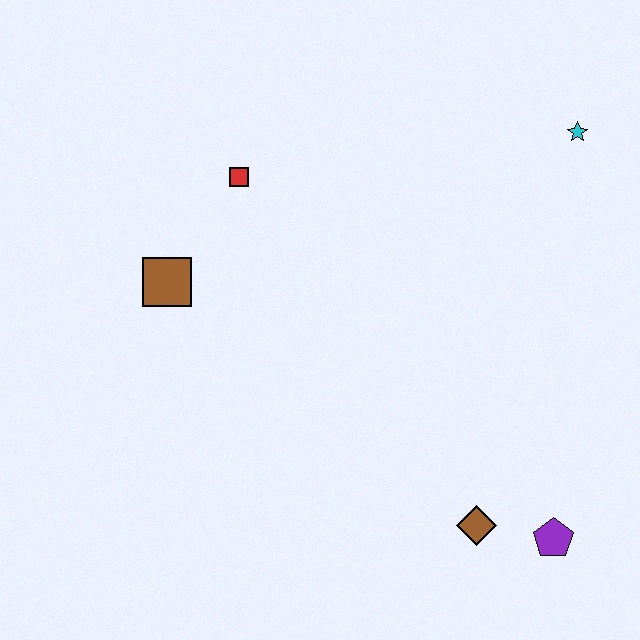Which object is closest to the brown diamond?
The purple pentagon is closest to the brown diamond.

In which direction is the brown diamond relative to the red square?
The brown diamond is below the red square.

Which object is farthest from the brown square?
The purple pentagon is farthest from the brown square.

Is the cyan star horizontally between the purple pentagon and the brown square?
No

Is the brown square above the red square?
No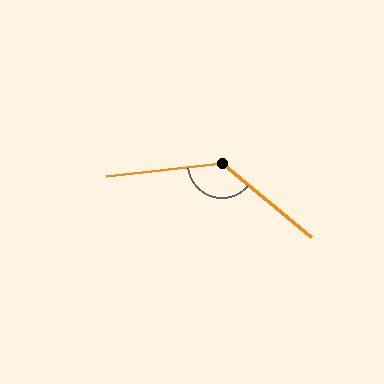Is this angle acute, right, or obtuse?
It is obtuse.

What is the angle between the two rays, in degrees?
Approximately 134 degrees.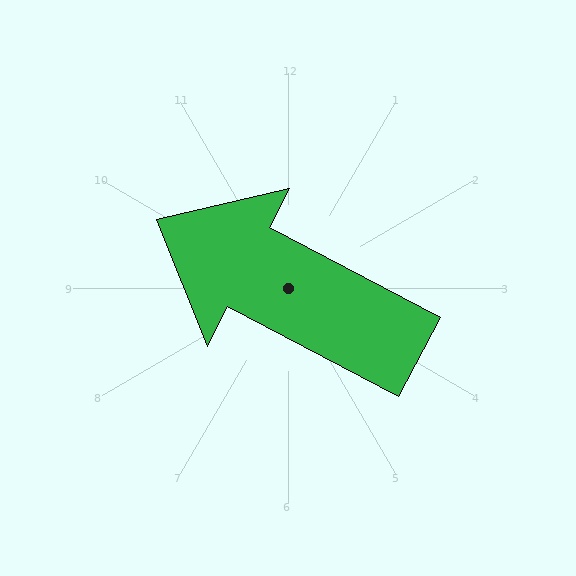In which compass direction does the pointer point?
Northwest.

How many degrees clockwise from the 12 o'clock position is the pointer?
Approximately 298 degrees.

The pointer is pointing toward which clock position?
Roughly 10 o'clock.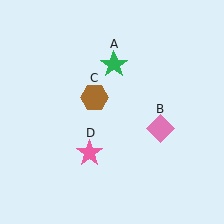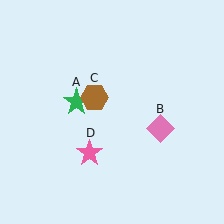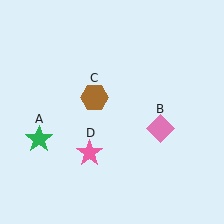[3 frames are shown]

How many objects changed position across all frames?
1 object changed position: green star (object A).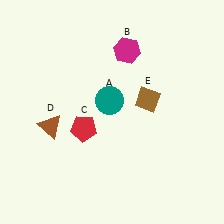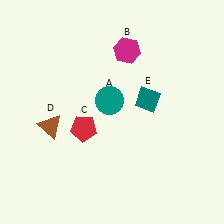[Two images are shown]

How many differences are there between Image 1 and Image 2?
There is 1 difference between the two images.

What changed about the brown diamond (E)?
In Image 1, E is brown. In Image 2, it changed to teal.